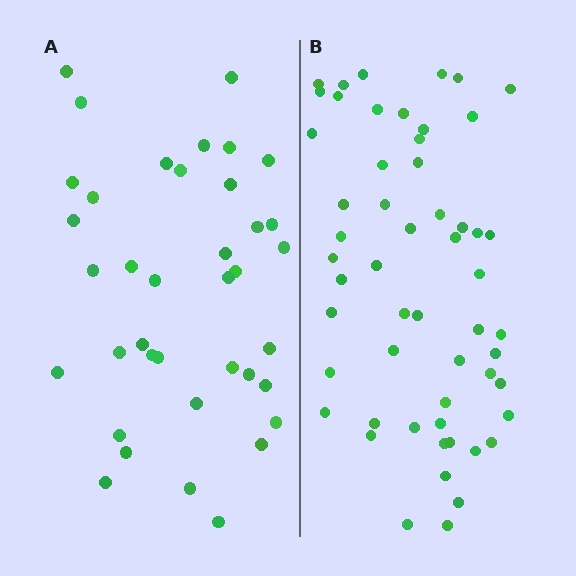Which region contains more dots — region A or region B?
Region B (the right region) has more dots.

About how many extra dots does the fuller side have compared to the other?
Region B has approximately 15 more dots than region A.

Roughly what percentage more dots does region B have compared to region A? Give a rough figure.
About 45% more.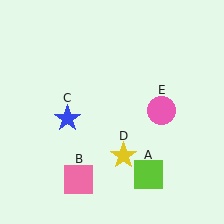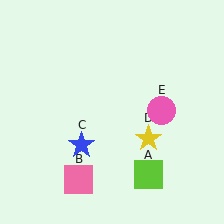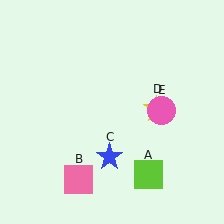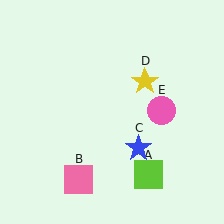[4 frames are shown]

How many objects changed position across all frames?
2 objects changed position: blue star (object C), yellow star (object D).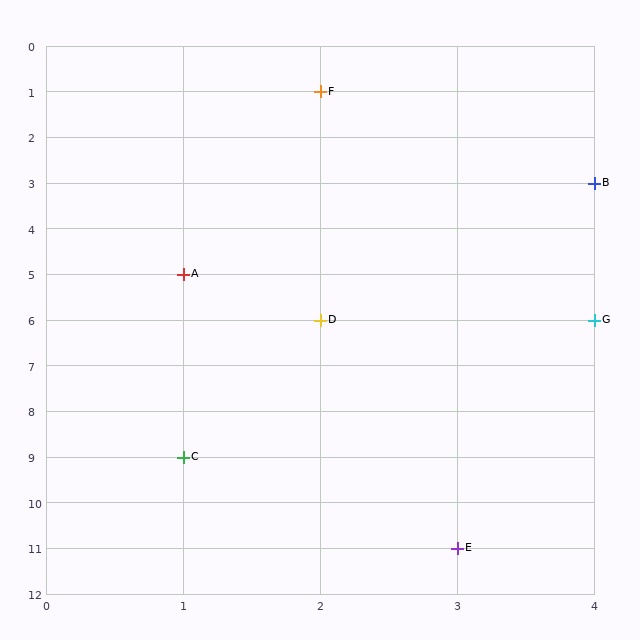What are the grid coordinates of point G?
Point G is at grid coordinates (4, 6).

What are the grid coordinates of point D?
Point D is at grid coordinates (2, 6).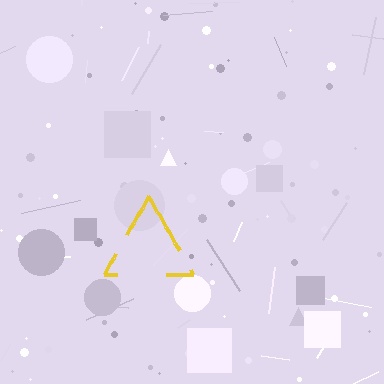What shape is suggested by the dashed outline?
The dashed outline suggests a triangle.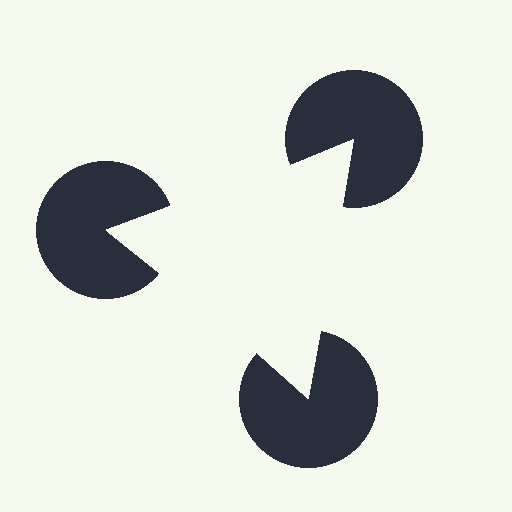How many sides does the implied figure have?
3 sides.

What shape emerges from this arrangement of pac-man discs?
An illusory triangle — its edges are inferred from the aligned wedge cuts in the pac-man discs, not physically drawn.